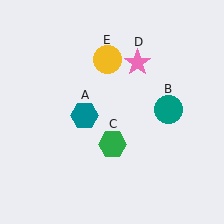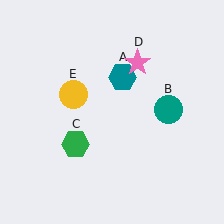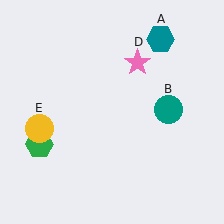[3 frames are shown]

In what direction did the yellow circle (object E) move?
The yellow circle (object E) moved down and to the left.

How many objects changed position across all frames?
3 objects changed position: teal hexagon (object A), green hexagon (object C), yellow circle (object E).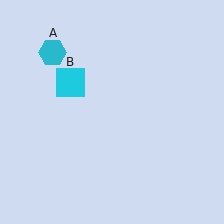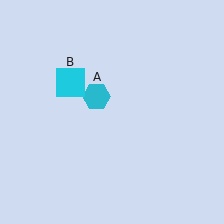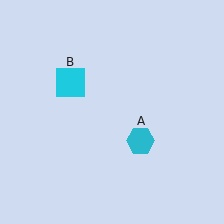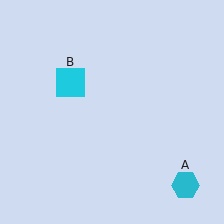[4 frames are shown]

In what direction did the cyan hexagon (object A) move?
The cyan hexagon (object A) moved down and to the right.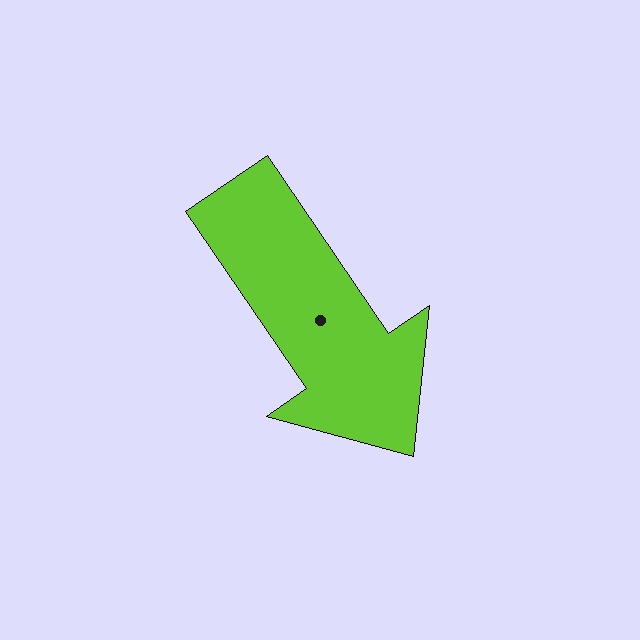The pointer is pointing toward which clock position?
Roughly 5 o'clock.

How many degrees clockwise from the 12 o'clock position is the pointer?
Approximately 146 degrees.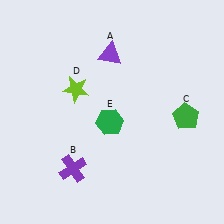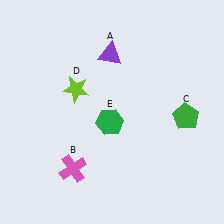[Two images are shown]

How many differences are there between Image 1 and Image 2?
There is 1 difference between the two images.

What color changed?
The cross (B) changed from purple in Image 1 to pink in Image 2.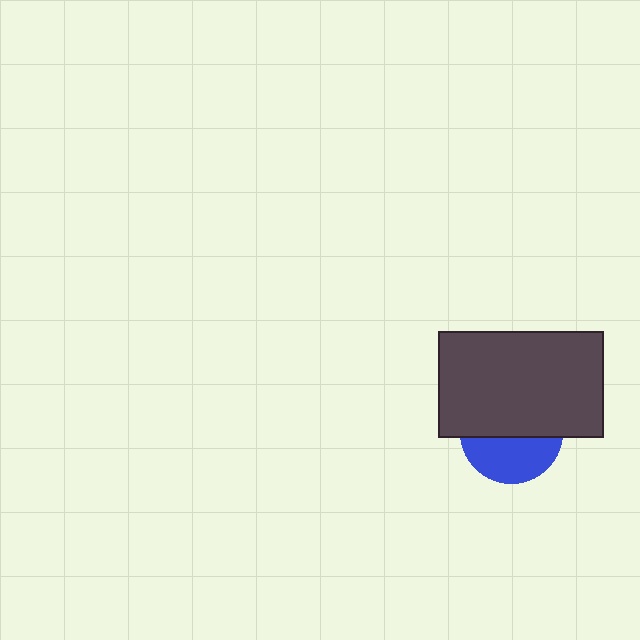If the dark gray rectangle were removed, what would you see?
You would see the complete blue circle.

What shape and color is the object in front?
The object in front is a dark gray rectangle.